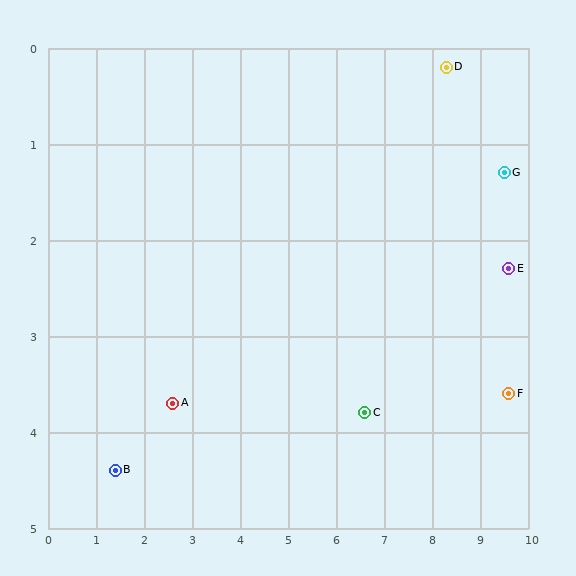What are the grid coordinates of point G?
Point G is at approximately (9.5, 1.3).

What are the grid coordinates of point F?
Point F is at approximately (9.6, 3.6).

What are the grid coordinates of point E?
Point E is at approximately (9.6, 2.3).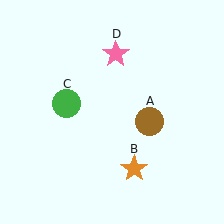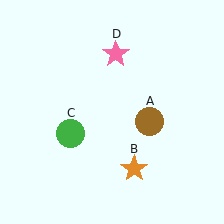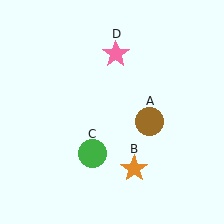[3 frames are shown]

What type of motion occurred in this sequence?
The green circle (object C) rotated counterclockwise around the center of the scene.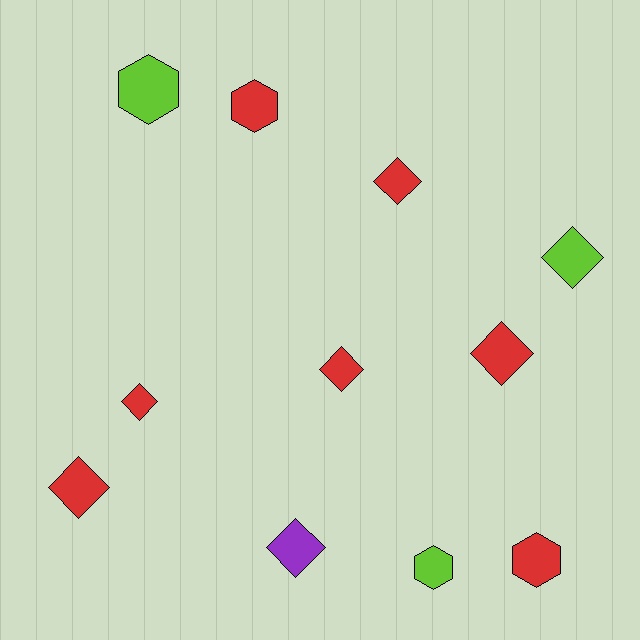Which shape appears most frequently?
Diamond, with 7 objects.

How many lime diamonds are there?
There is 1 lime diamond.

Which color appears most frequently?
Red, with 7 objects.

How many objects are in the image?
There are 11 objects.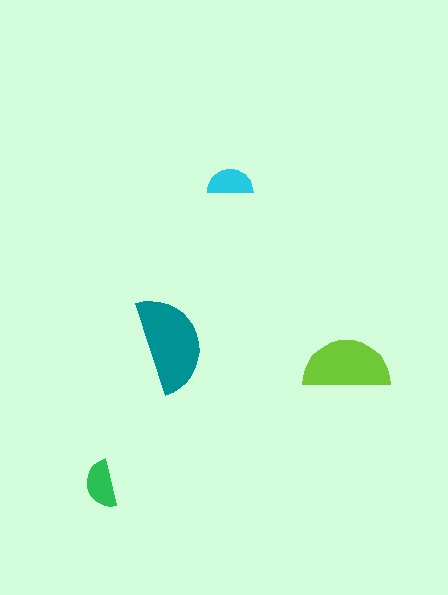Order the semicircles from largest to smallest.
the teal one, the lime one, the green one, the cyan one.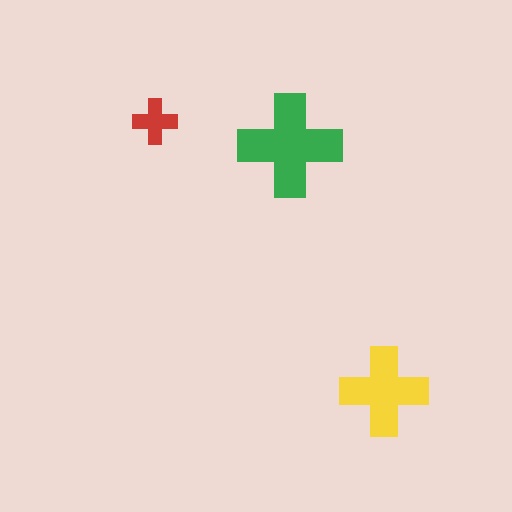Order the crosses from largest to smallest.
the green one, the yellow one, the red one.